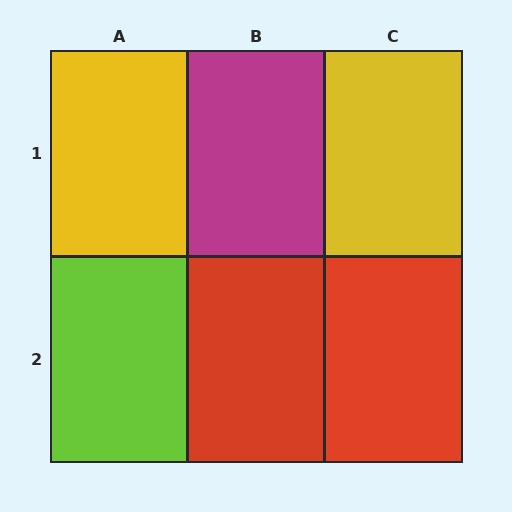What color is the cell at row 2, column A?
Lime.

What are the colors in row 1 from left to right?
Yellow, magenta, yellow.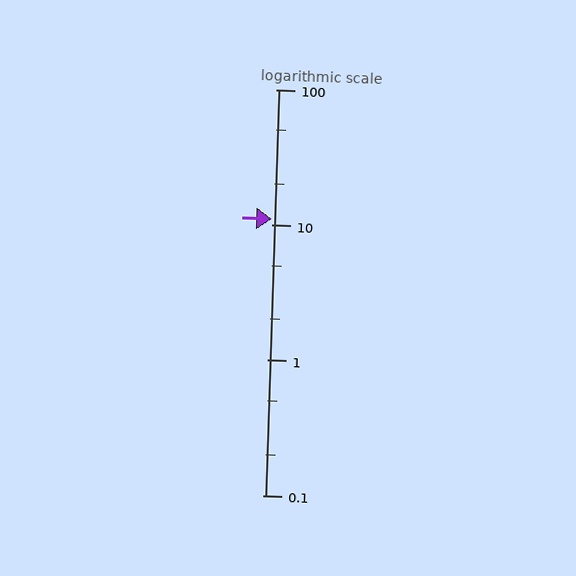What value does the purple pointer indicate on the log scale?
The pointer indicates approximately 11.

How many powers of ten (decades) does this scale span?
The scale spans 3 decades, from 0.1 to 100.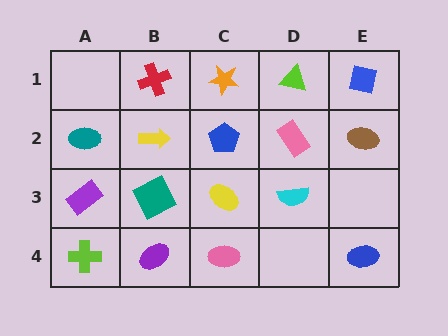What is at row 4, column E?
A blue ellipse.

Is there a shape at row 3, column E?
No, that cell is empty.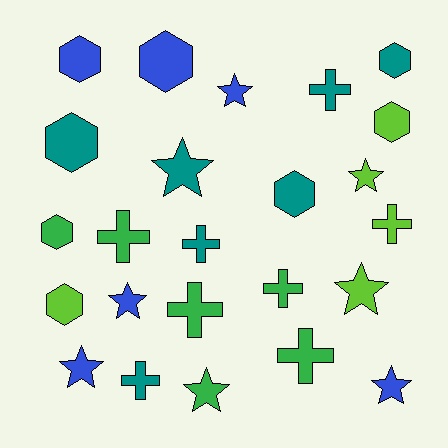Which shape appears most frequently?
Hexagon, with 8 objects.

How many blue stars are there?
There are 4 blue stars.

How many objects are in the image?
There are 24 objects.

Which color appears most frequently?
Teal, with 7 objects.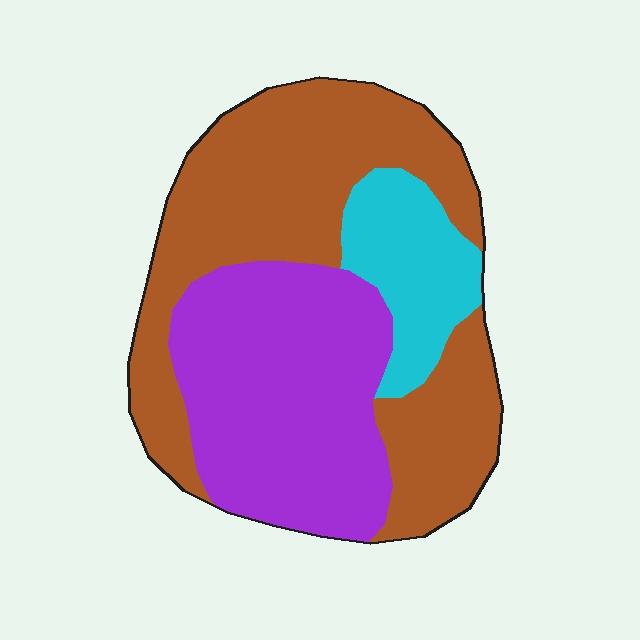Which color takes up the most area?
Brown, at roughly 50%.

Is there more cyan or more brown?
Brown.